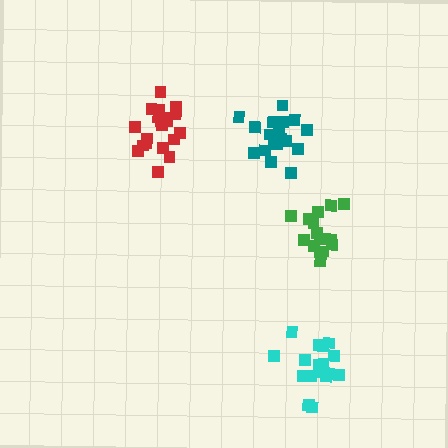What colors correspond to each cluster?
The clusters are colored: cyan, teal, green, red.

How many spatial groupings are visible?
There are 4 spatial groupings.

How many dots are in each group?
Group 1: 18 dots, Group 2: 18 dots, Group 3: 15 dots, Group 4: 20 dots (71 total).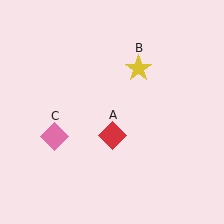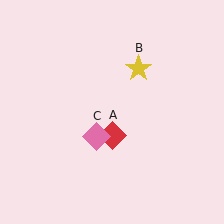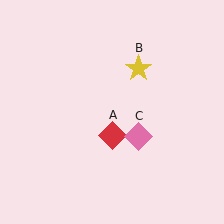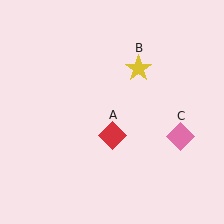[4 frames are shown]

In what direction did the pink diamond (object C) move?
The pink diamond (object C) moved right.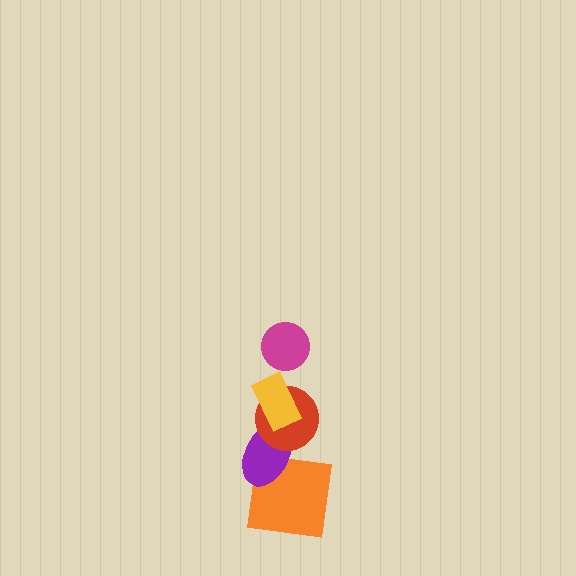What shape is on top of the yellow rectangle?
The magenta circle is on top of the yellow rectangle.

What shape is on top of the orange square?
The purple ellipse is on top of the orange square.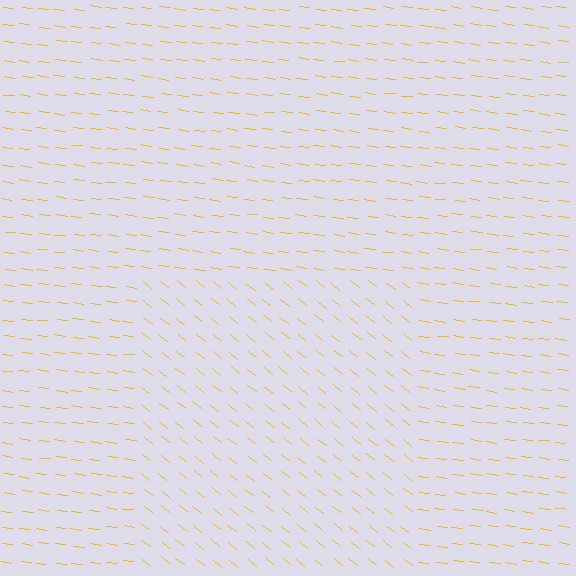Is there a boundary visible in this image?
Yes, there is a texture boundary formed by a change in line orientation.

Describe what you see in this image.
The image is filled with small yellow line segments. A rectangle region in the image has lines oriented differently from the surrounding lines, creating a visible texture boundary.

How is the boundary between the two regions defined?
The boundary is defined purely by a change in line orientation (approximately 32 degrees difference). All lines are the same color and thickness.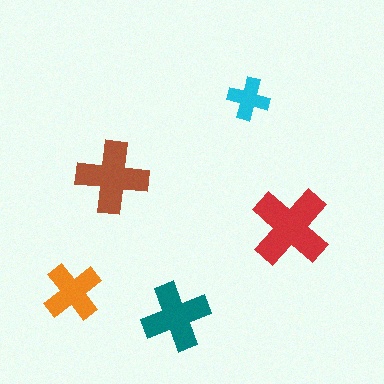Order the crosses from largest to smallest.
the red one, the brown one, the teal one, the orange one, the cyan one.